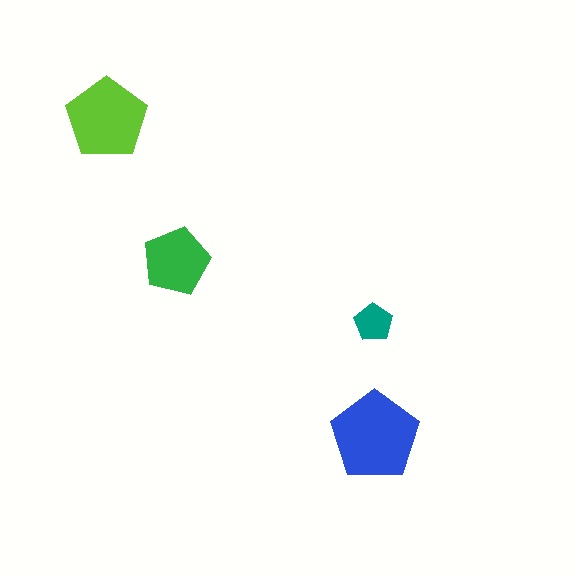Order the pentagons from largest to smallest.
the blue one, the lime one, the green one, the teal one.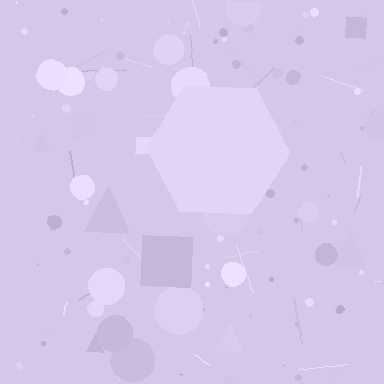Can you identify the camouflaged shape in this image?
The camouflaged shape is a hexagon.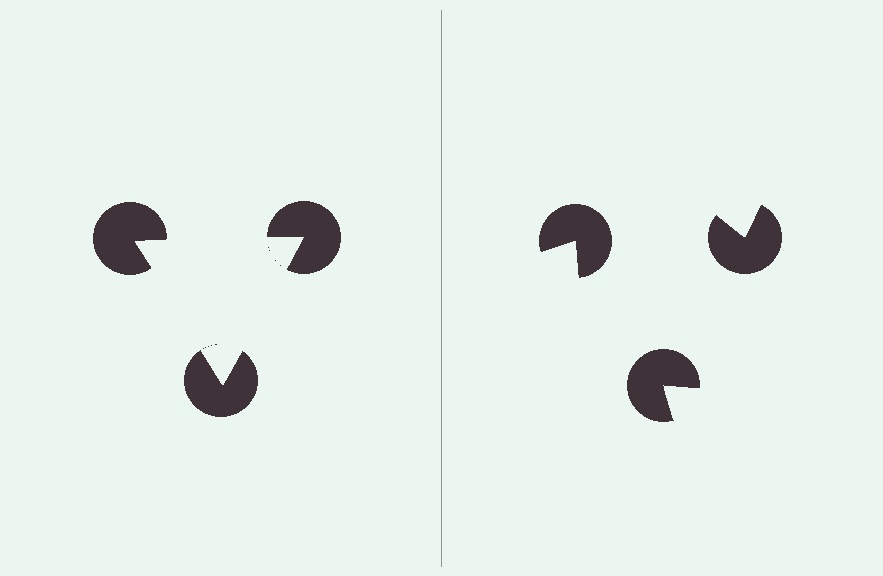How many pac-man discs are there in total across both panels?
6 — 3 on each side.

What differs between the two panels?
The pac-man discs are positioned identically on both sides; only the wedge orientations differ. On the left they align to a triangle; on the right they are misaligned.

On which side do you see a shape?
An illusory triangle appears on the left side. On the right side the wedge cuts are rotated, so no coherent shape forms.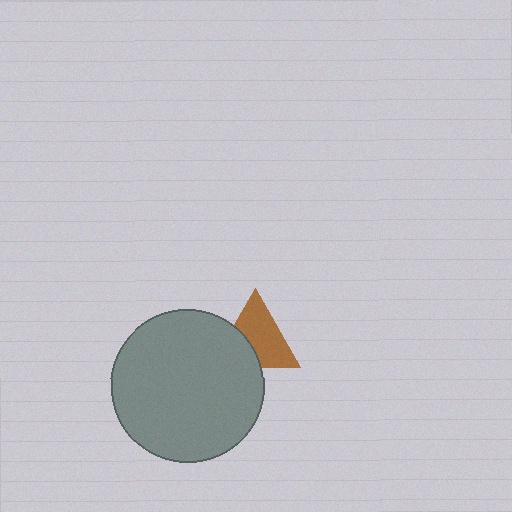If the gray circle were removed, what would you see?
You would see the complete brown triangle.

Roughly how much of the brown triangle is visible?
Most of it is visible (roughly 66%).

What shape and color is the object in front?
The object in front is a gray circle.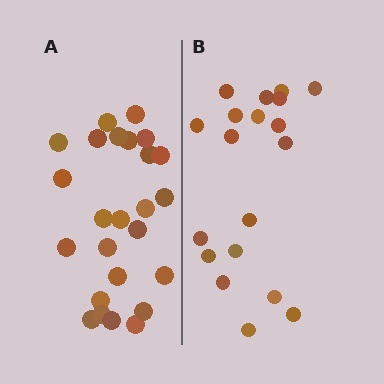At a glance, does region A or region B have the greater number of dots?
Region A (the left region) has more dots.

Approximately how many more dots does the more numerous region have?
Region A has about 6 more dots than region B.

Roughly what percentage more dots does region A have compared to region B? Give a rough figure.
About 30% more.